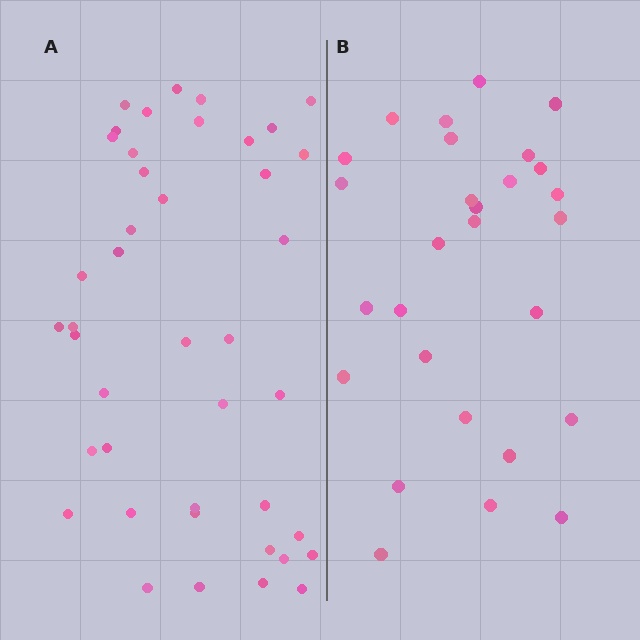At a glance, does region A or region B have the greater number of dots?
Region A (the left region) has more dots.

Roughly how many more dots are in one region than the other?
Region A has approximately 15 more dots than region B.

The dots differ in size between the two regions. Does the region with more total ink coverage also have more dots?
No. Region B has more total ink coverage because its dots are larger, but region A actually contains more individual dots. Total area can be misleading — the number of items is what matters here.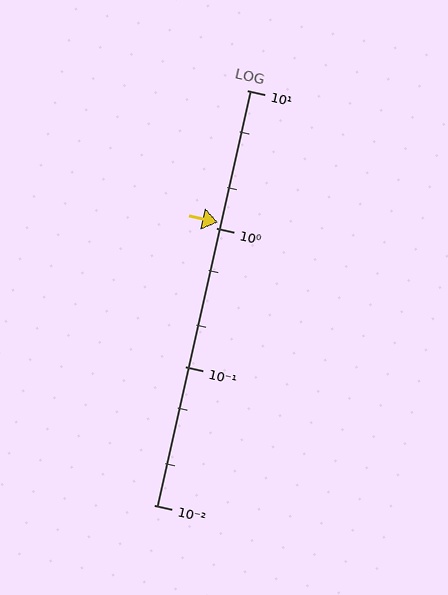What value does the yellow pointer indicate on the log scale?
The pointer indicates approximately 1.1.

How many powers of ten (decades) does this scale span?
The scale spans 3 decades, from 0.01 to 10.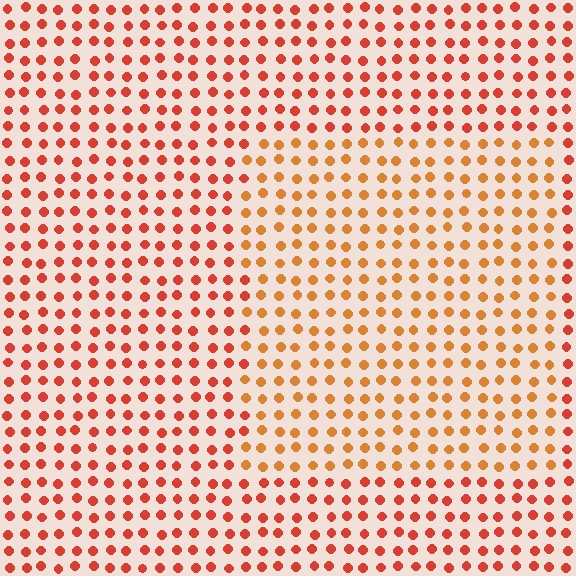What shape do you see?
I see a rectangle.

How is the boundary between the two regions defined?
The boundary is defined purely by a slight shift in hue (about 25 degrees). Spacing, size, and orientation are identical on both sides.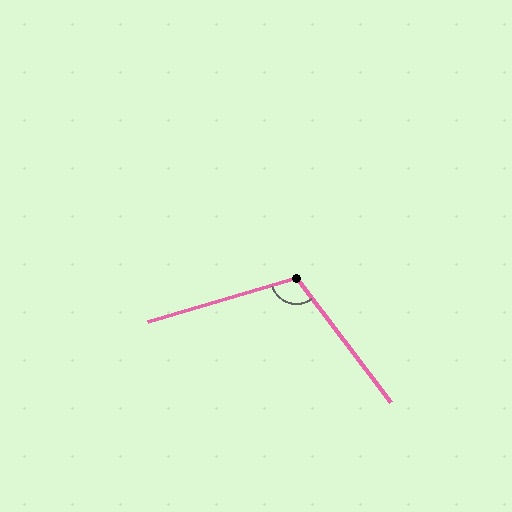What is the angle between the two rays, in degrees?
Approximately 110 degrees.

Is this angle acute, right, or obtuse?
It is obtuse.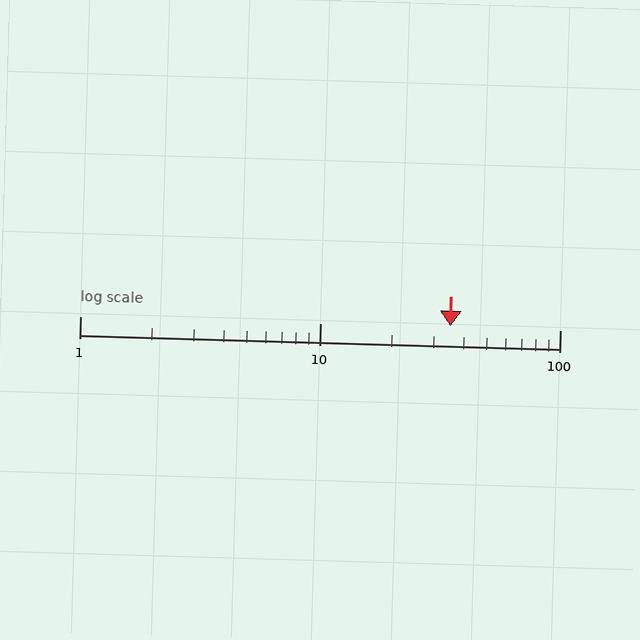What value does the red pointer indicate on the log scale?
The pointer indicates approximately 35.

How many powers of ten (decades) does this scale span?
The scale spans 2 decades, from 1 to 100.